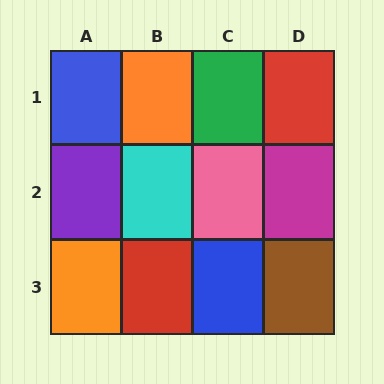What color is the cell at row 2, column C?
Pink.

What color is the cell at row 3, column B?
Red.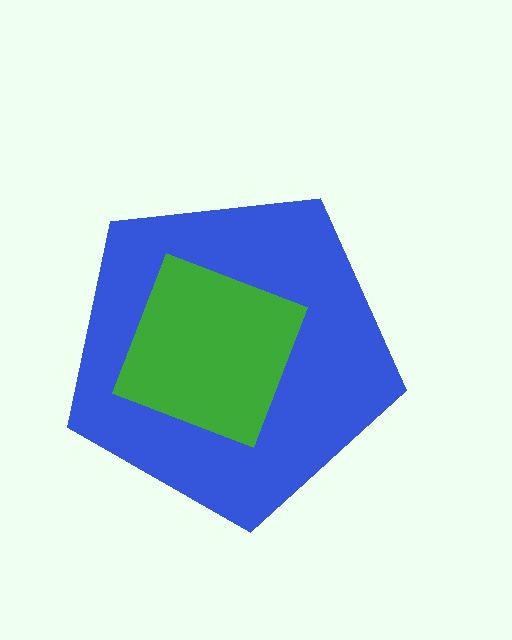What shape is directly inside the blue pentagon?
The green diamond.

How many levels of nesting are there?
2.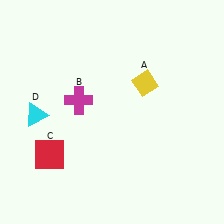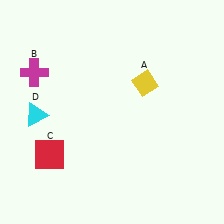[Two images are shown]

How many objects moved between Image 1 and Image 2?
1 object moved between the two images.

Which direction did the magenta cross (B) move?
The magenta cross (B) moved left.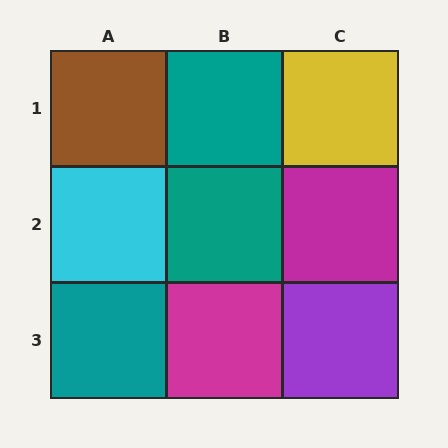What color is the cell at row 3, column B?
Magenta.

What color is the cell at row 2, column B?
Teal.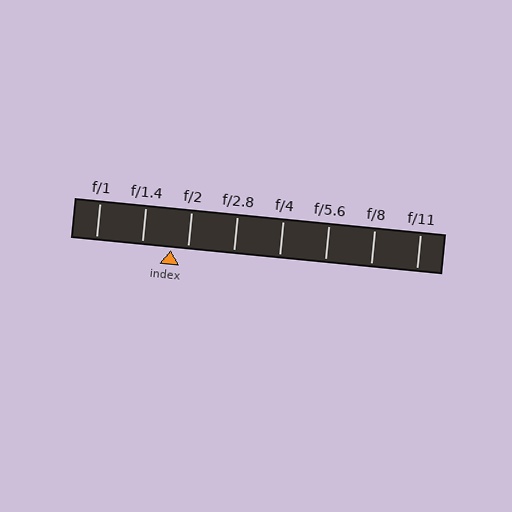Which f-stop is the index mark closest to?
The index mark is closest to f/2.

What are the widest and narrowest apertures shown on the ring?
The widest aperture shown is f/1 and the narrowest is f/11.